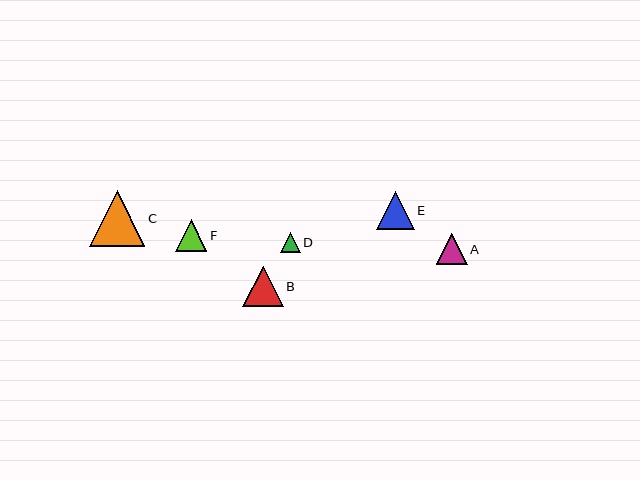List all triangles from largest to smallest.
From largest to smallest: C, B, E, F, A, D.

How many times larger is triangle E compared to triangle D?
Triangle E is approximately 1.9 times the size of triangle D.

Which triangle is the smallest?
Triangle D is the smallest with a size of approximately 20 pixels.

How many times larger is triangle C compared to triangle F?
Triangle C is approximately 1.8 times the size of triangle F.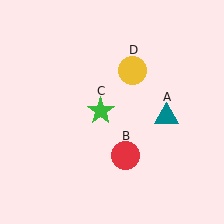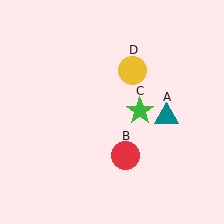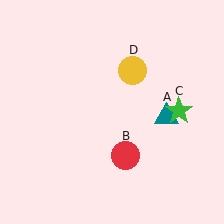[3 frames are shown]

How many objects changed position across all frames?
1 object changed position: green star (object C).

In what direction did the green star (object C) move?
The green star (object C) moved right.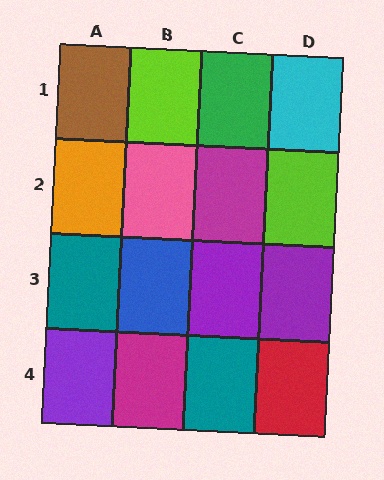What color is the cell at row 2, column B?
Pink.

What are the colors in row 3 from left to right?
Teal, blue, purple, purple.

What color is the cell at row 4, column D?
Red.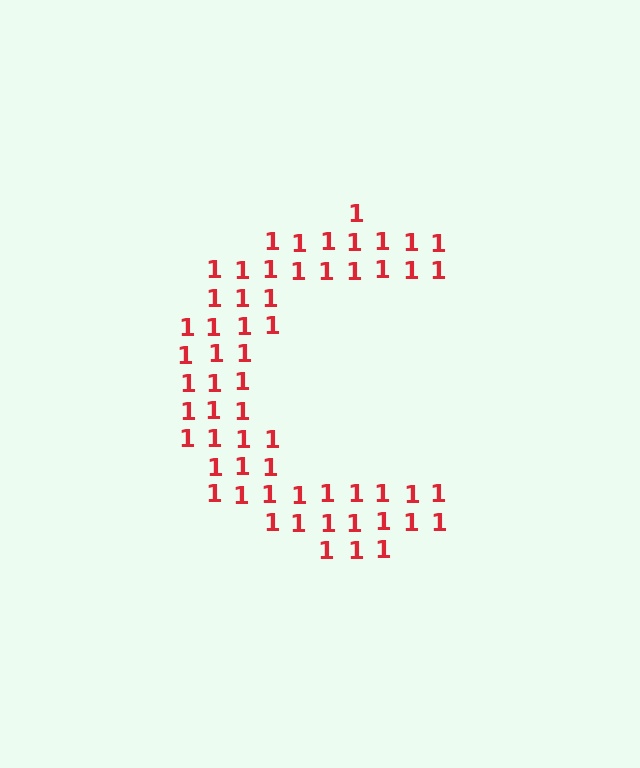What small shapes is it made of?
It is made of small digit 1's.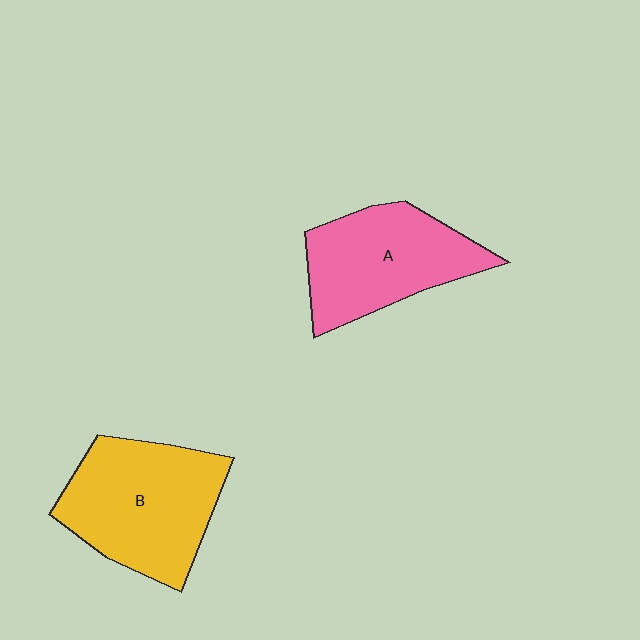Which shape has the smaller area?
Shape A (pink).